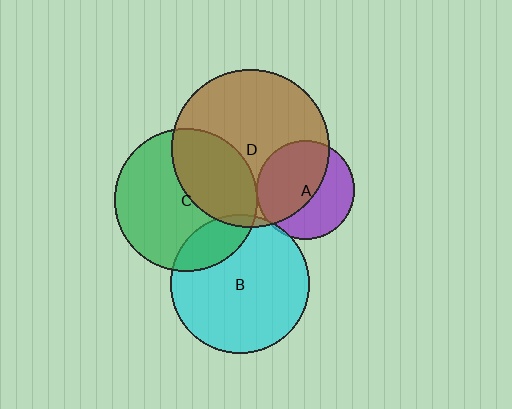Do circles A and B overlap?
Yes.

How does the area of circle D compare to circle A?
Approximately 2.6 times.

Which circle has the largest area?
Circle D (brown).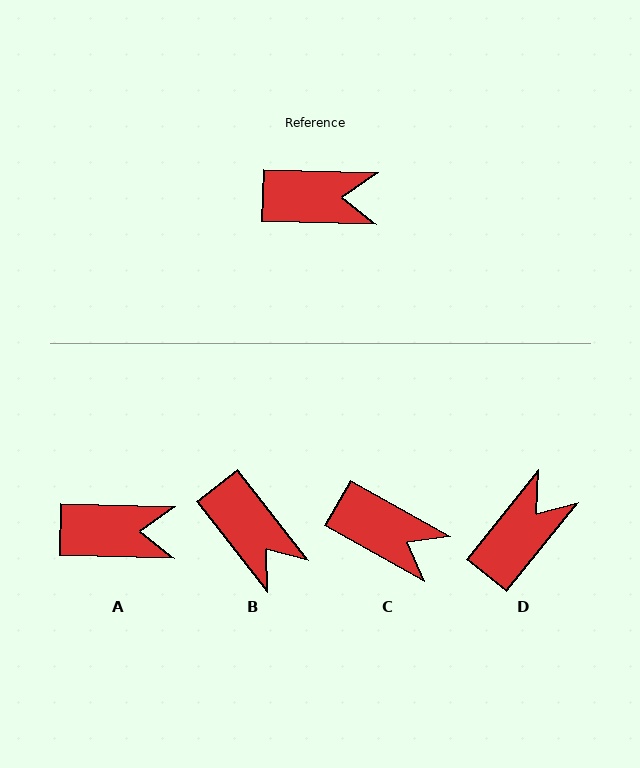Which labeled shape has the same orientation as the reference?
A.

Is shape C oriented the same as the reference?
No, it is off by about 28 degrees.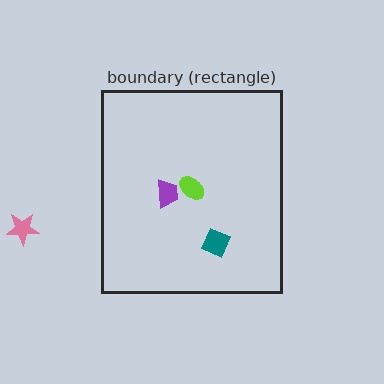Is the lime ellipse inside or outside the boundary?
Inside.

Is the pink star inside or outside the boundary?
Outside.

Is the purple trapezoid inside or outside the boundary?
Inside.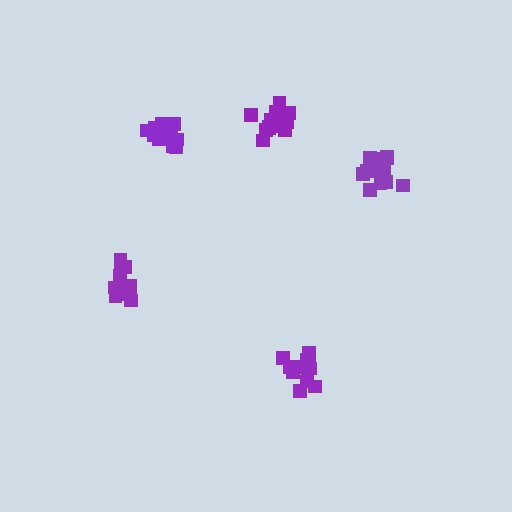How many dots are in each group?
Group 1: 13 dots, Group 2: 12 dots, Group 3: 13 dots, Group 4: 12 dots, Group 5: 17 dots (67 total).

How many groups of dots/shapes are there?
There are 5 groups.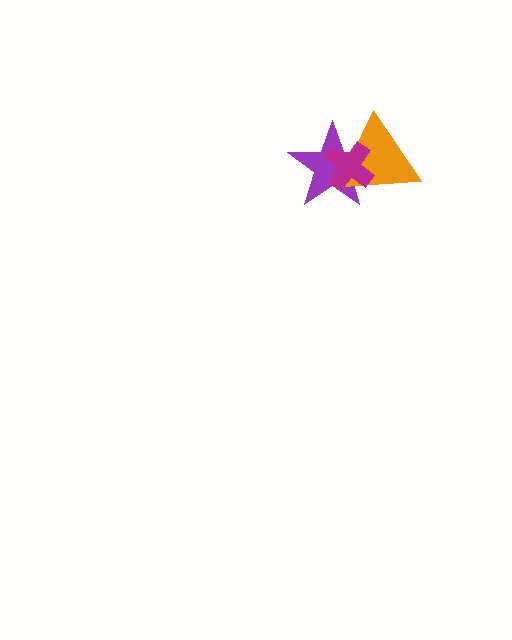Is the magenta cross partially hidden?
No, no other shape covers it.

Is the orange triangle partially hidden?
Yes, it is partially covered by another shape.